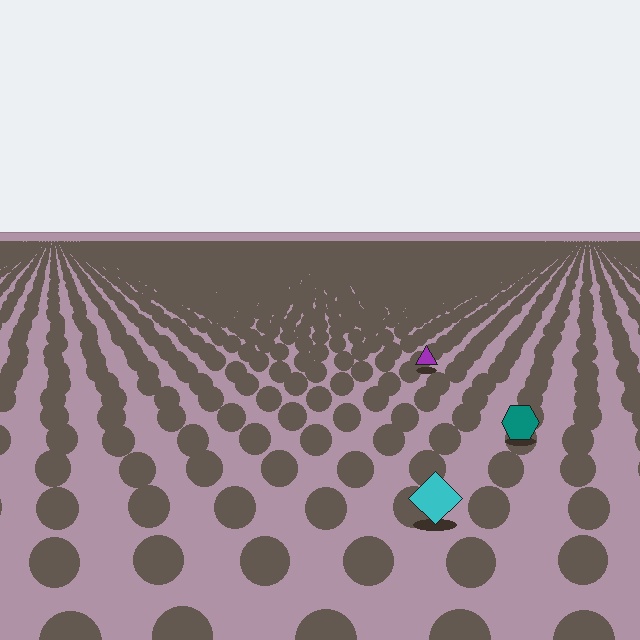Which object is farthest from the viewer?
The purple triangle is farthest from the viewer. It appears smaller and the ground texture around it is denser.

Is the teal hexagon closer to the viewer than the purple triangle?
Yes. The teal hexagon is closer — you can tell from the texture gradient: the ground texture is coarser near it.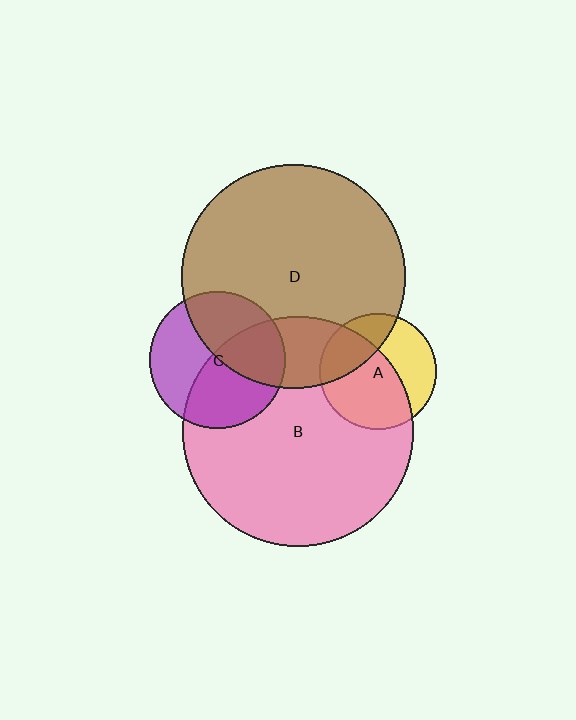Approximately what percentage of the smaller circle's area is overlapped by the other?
Approximately 50%.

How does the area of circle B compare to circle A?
Approximately 3.9 times.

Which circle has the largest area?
Circle B (pink).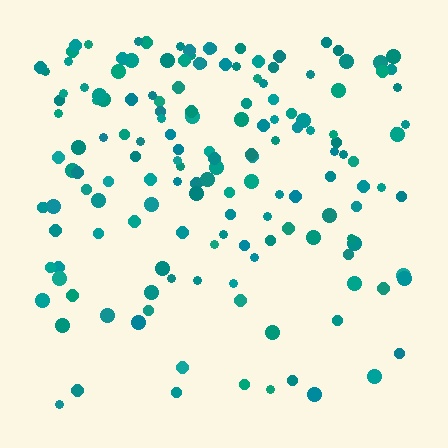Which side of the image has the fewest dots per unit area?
The bottom.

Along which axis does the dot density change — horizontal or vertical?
Vertical.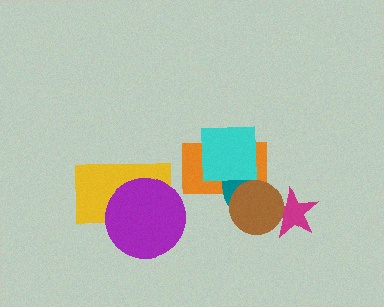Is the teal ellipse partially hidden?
Yes, it is partially covered by another shape.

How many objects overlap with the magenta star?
1 object overlaps with the magenta star.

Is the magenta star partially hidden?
Yes, it is partially covered by another shape.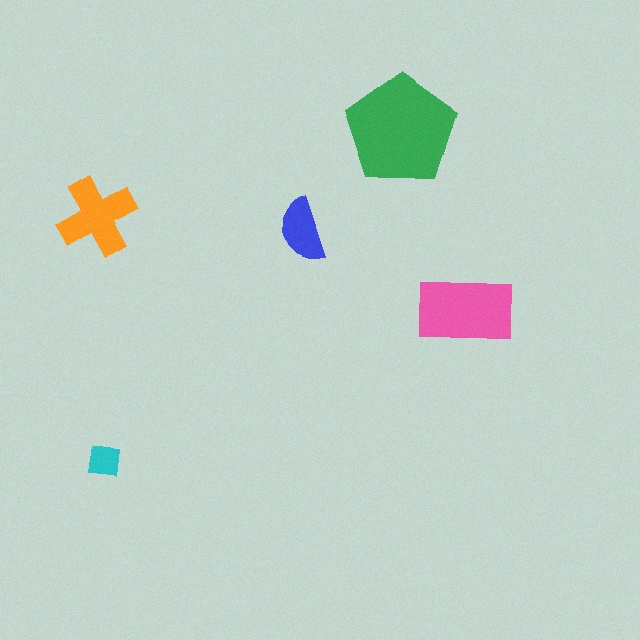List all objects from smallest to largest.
The cyan square, the blue semicircle, the orange cross, the pink rectangle, the green pentagon.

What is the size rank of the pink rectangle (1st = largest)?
2nd.